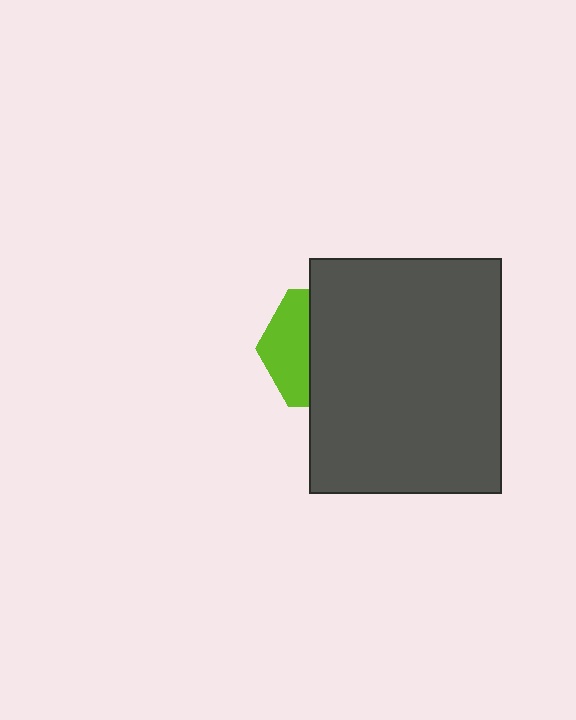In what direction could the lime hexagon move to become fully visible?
The lime hexagon could move left. That would shift it out from behind the dark gray rectangle entirely.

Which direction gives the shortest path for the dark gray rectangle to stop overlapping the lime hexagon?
Moving right gives the shortest separation.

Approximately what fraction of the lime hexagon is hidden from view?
Roughly 63% of the lime hexagon is hidden behind the dark gray rectangle.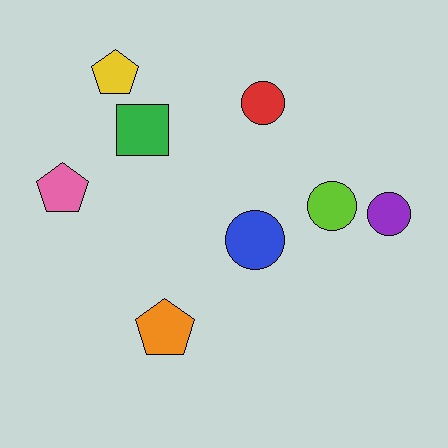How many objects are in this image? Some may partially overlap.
There are 8 objects.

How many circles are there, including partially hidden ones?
There are 4 circles.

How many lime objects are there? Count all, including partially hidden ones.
There is 1 lime object.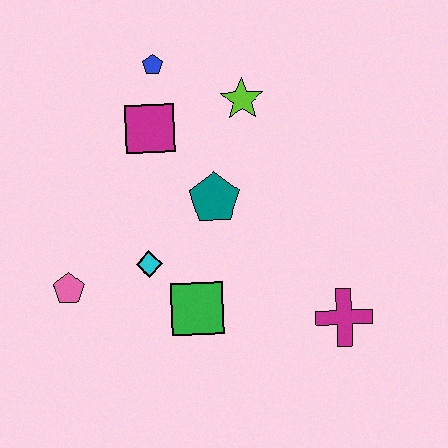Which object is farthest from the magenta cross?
The blue pentagon is farthest from the magenta cross.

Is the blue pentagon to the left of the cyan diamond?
No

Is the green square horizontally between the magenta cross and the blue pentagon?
Yes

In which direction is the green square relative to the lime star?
The green square is below the lime star.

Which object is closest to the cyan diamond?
The green square is closest to the cyan diamond.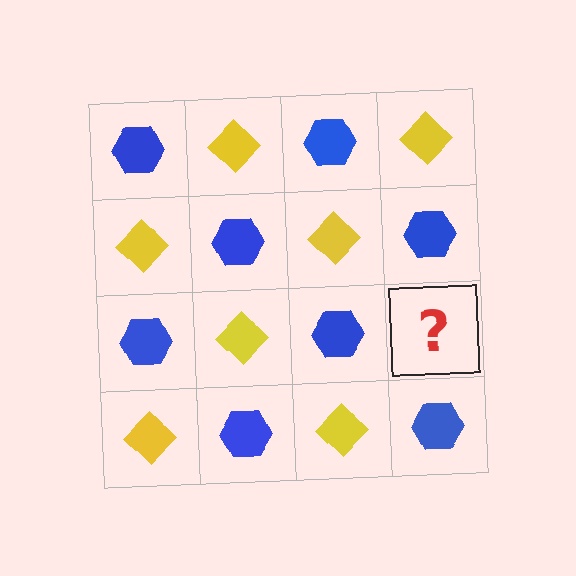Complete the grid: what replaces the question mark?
The question mark should be replaced with a yellow diamond.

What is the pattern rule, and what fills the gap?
The rule is that it alternates blue hexagon and yellow diamond in a checkerboard pattern. The gap should be filled with a yellow diamond.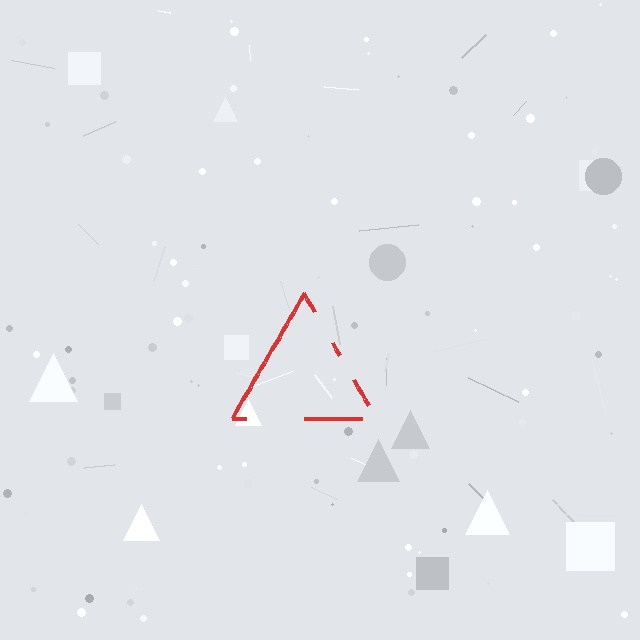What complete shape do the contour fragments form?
The contour fragments form a triangle.